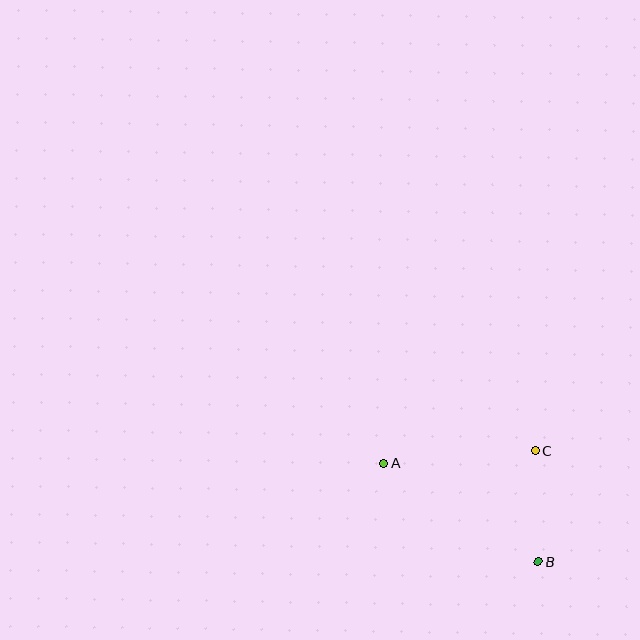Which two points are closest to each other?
Points B and C are closest to each other.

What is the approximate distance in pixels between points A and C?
The distance between A and C is approximately 152 pixels.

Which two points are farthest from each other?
Points A and B are farthest from each other.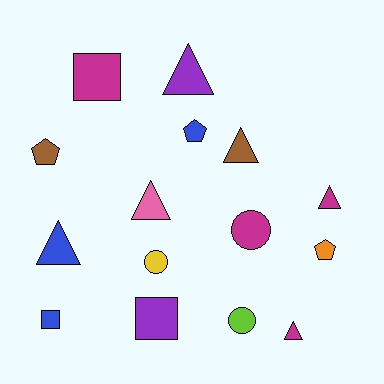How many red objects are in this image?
There are no red objects.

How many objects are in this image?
There are 15 objects.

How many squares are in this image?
There are 3 squares.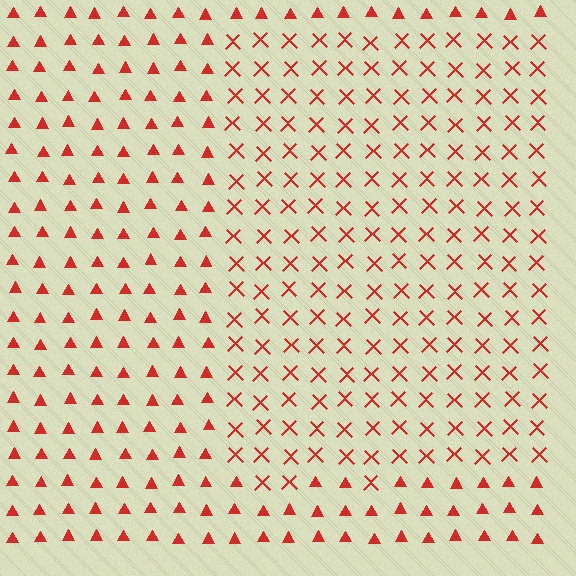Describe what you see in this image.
The image is filled with small red elements arranged in a uniform grid. A rectangle-shaped region contains X marks, while the surrounding area contains triangles. The boundary is defined purely by the change in element shape.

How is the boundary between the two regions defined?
The boundary is defined by a change in element shape: X marks inside vs. triangles outside. All elements share the same color and spacing.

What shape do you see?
I see a rectangle.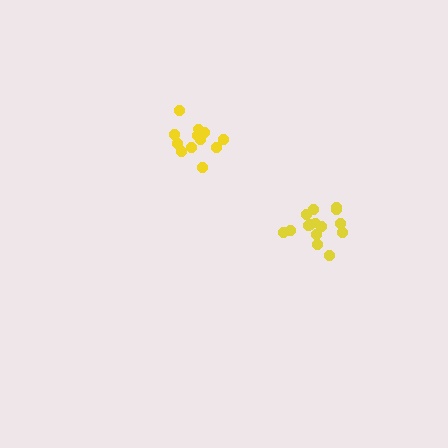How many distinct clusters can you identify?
There are 2 distinct clusters.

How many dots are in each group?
Group 1: 15 dots, Group 2: 12 dots (27 total).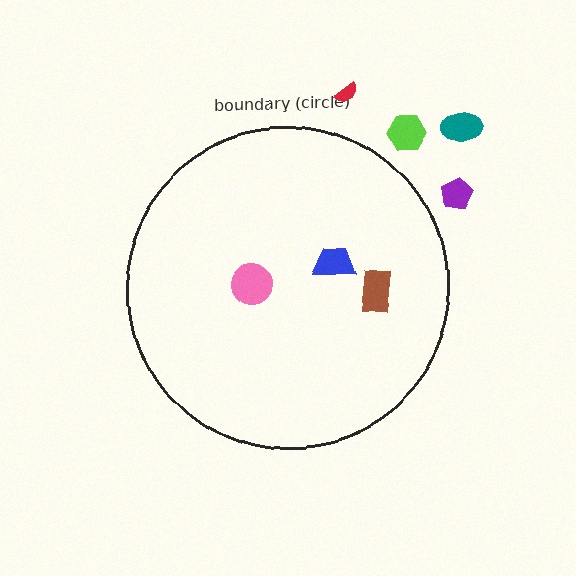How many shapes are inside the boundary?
3 inside, 4 outside.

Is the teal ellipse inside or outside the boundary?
Outside.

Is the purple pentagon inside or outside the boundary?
Outside.